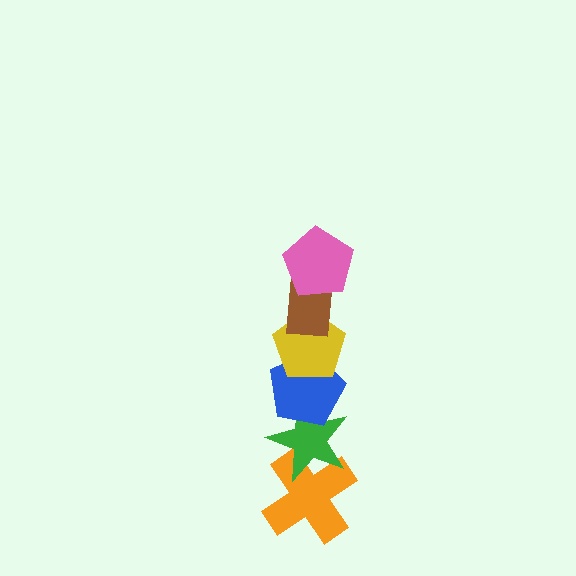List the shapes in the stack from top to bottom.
From top to bottom: the pink pentagon, the brown rectangle, the yellow pentagon, the blue pentagon, the green star, the orange cross.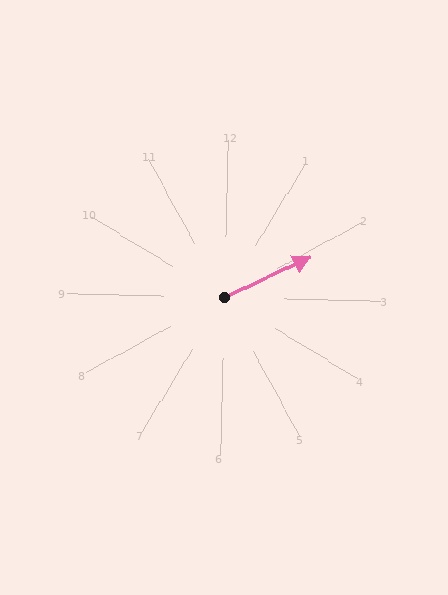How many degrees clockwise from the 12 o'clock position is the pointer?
Approximately 63 degrees.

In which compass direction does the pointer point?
Northeast.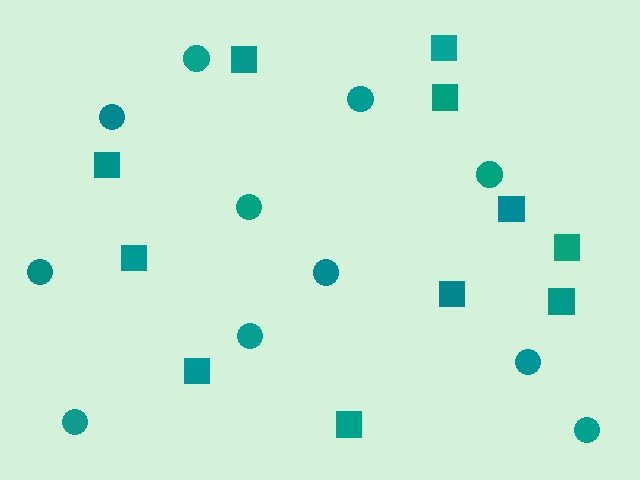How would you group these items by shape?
There are 2 groups: one group of squares (11) and one group of circles (11).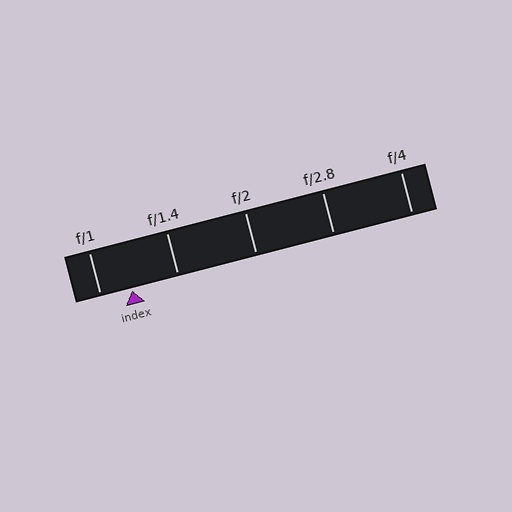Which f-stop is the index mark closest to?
The index mark is closest to f/1.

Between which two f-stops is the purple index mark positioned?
The index mark is between f/1 and f/1.4.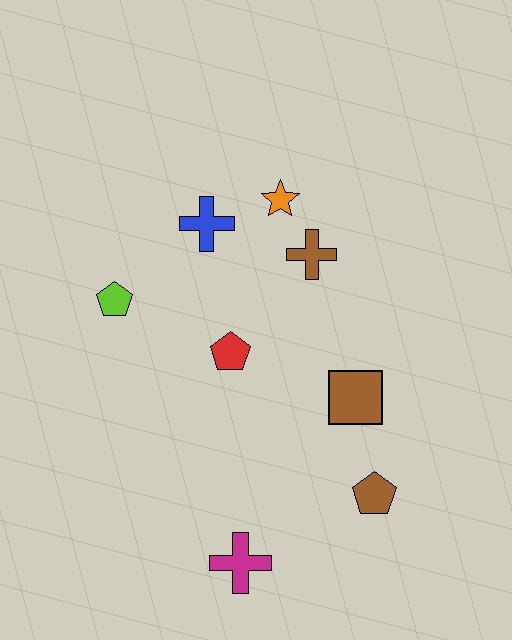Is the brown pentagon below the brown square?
Yes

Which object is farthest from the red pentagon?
The magenta cross is farthest from the red pentagon.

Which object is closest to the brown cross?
The orange star is closest to the brown cross.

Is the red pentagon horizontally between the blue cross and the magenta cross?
Yes